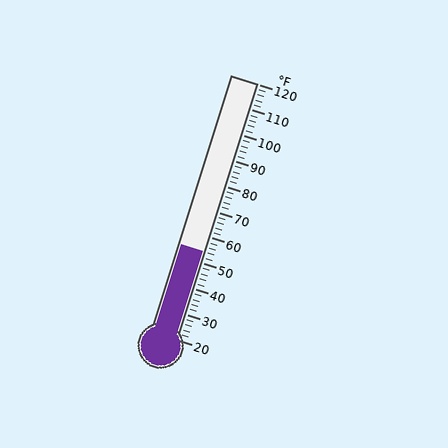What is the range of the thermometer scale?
The thermometer scale ranges from 20°F to 120°F.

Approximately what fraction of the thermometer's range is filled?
The thermometer is filled to approximately 35% of its range.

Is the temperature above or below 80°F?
The temperature is below 80°F.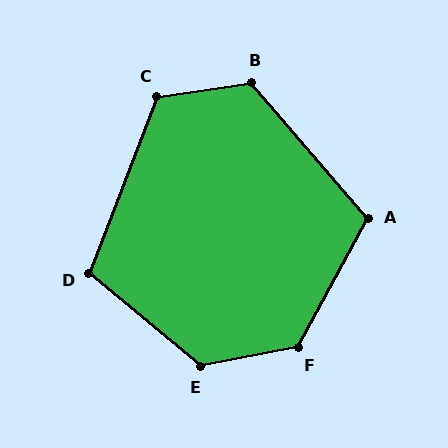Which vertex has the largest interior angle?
E, at approximately 130 degrees.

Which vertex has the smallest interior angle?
D, at approximately 109 degrees.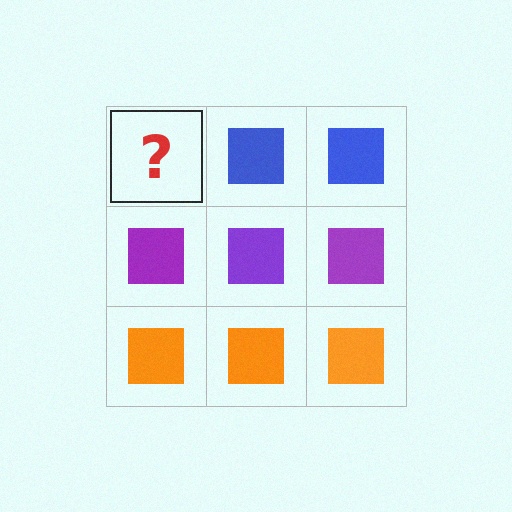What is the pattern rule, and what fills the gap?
The rule is that each row has a consistent color. The gap should be filled with a blue square.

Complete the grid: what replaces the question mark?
The question mark should be replaced with a blue square.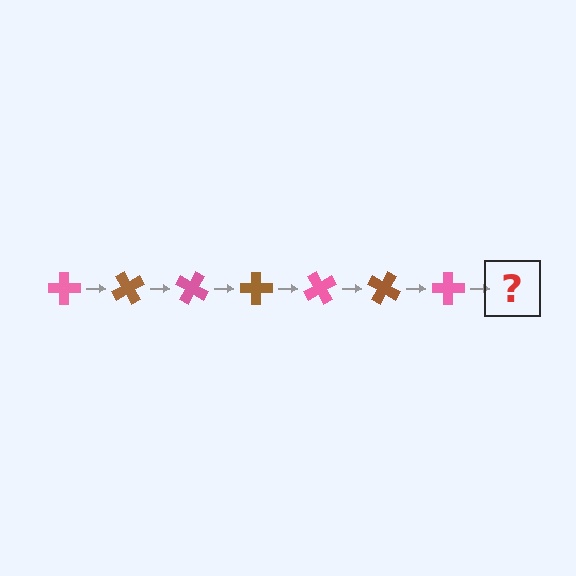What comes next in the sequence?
The next element should be a brown cross, rotated 420 degrees from the start.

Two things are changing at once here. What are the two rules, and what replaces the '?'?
The two rules are that it rotates 60 degrees each step and the color cycles through pink and brown. The '?' should be a brown cross, rotated 420 degrees from the start.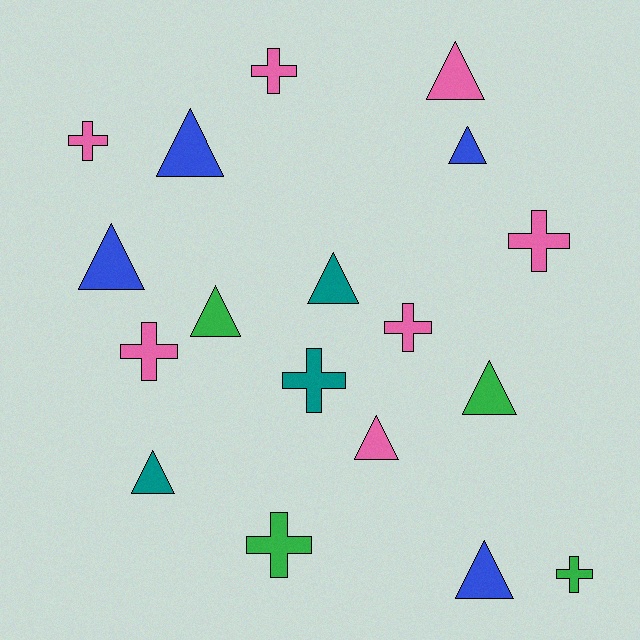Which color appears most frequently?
Pink, with 7 objects.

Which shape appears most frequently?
Triangle, with 10 objects.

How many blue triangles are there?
There are 4 blue triangles.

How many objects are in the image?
There are 18 objects.